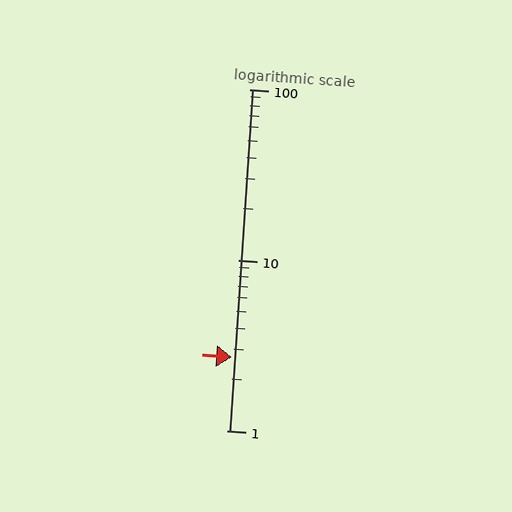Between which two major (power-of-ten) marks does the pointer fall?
The pointer is between 1 and 10.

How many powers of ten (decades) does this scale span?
The scale spans 2 decades, from 1 to 100.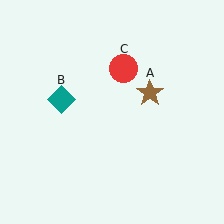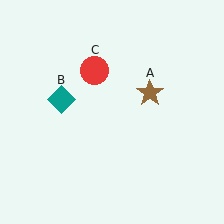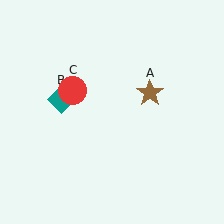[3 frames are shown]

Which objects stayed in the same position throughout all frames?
Brown star (object A) and teal diamond (object B) remained stationary.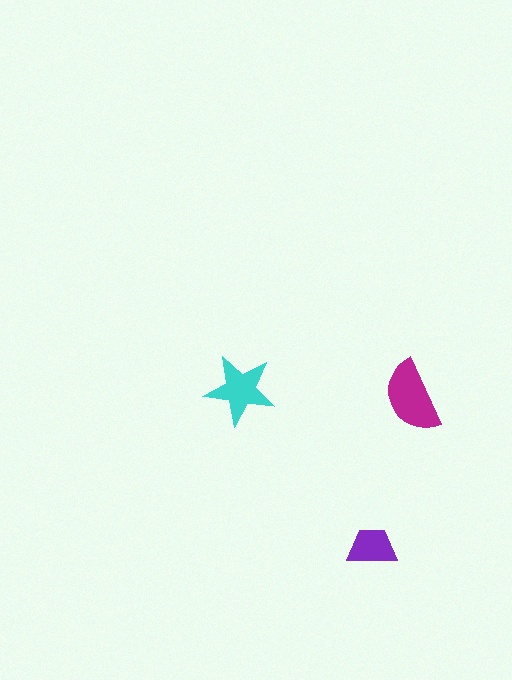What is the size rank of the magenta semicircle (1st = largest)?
1st.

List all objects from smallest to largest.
The purple trapezoid, the cyan star, the magenta semicircle.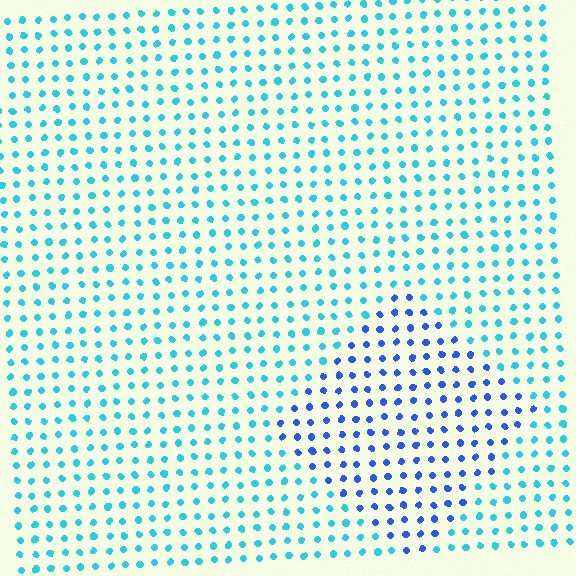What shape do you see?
I see a diamond.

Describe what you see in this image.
The image is filled with small cyan elements in a uniform arrangement. A diamond-shaped region is visible where the elements are tinted to a slightly different hue, forming a subtle color boundary.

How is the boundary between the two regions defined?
The boundary is defined purely by a slight shift in hue (about 38 degrees). Spacing, size, and orientation are identical on both sides.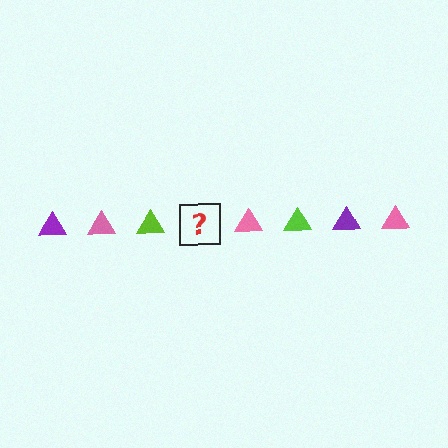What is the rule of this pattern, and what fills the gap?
The rule is that the pattern cycles through purple, pink, lime triangles. The gap should be filled with a purple triangle.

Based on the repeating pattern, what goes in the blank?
The blank should be a purple triangle.